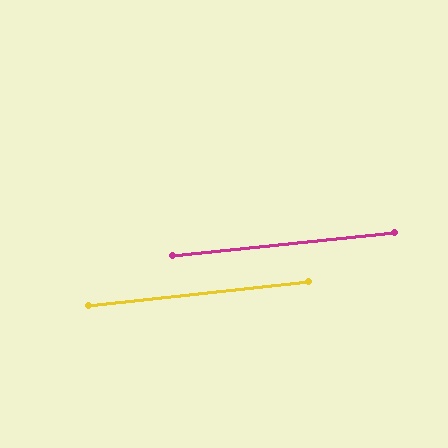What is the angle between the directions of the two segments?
Approximately 1 degree.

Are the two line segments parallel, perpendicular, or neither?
Parallel — their directions differ by only 0.6°.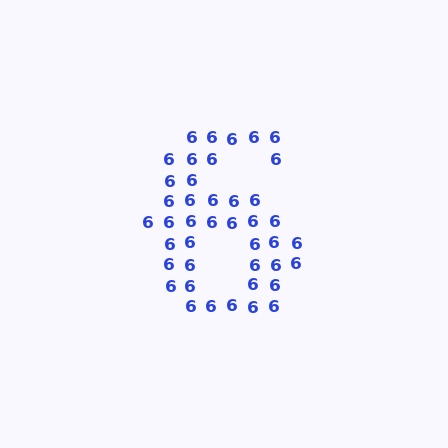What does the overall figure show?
The overall figure shows the digit 6.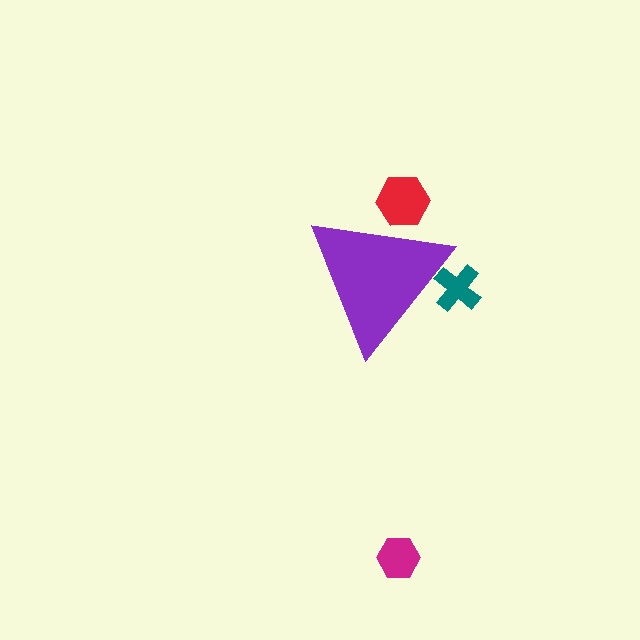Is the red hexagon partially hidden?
Yes, the red hexagon is partially hidden behind the purple triangle.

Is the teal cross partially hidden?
Yes, the teal cross is partially hidden behind the purple triangle.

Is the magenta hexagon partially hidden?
No, the magenta hexagon is fully visible.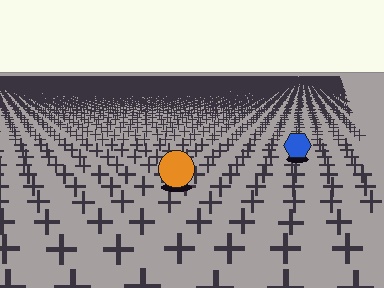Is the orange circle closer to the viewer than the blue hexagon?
Yes. The orange circle is closer — you can tell from the texture gradient: the ground texture is coarser near it.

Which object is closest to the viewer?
The orange circle is closest. The texture marks near it are larger and more spread out.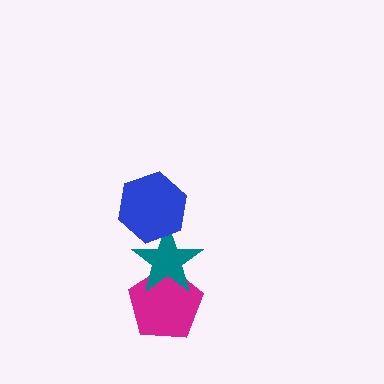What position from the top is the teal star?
The teal star is 2nd from the top.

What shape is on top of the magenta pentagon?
The teal star is on top of the magenta pentagon.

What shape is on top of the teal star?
The blue hexagon is on top of the teal star.